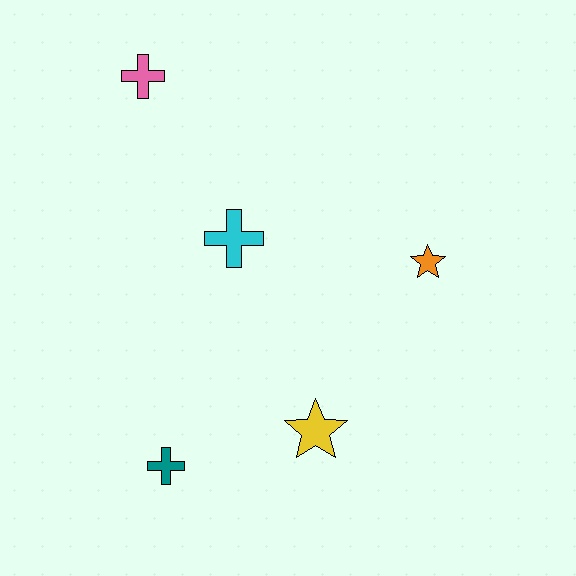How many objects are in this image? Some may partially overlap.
There are 5 objects.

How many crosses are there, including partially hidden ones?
There are 3 crosses.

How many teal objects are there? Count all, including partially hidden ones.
There is 1 teal object.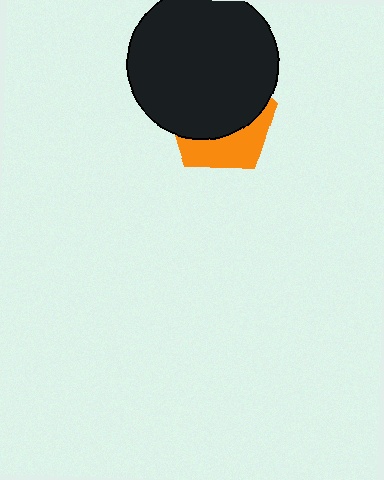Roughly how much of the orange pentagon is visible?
A small part of it is visible (roughly 37%).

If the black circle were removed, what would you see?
You would see the complete orange pentagon.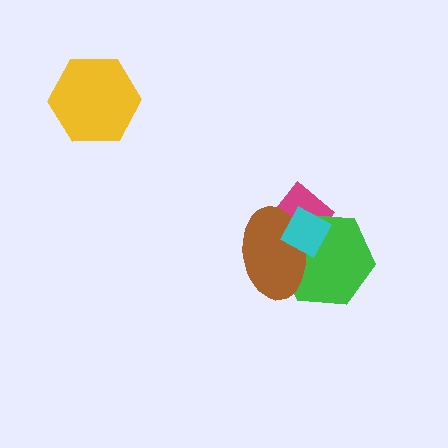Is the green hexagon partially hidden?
Yes, it is partially covered by another shape.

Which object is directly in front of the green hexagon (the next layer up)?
The brown ellipse is directly in front of the green hexagon.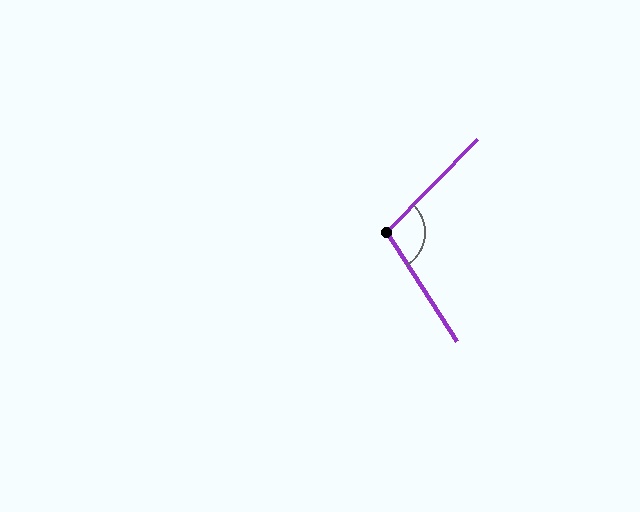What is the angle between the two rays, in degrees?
Approximately 103 degrees.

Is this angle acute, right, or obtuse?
It is obtuse.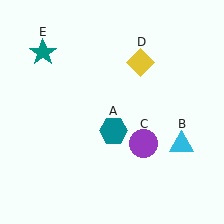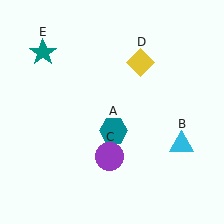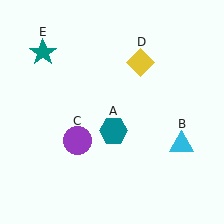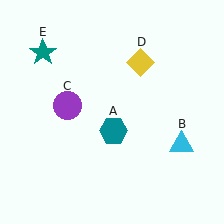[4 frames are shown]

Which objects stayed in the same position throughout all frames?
Teal hexagon (object A) and cyan triangle (object B) and yellow diamond (object D) and teal star (object E) remained stationary.